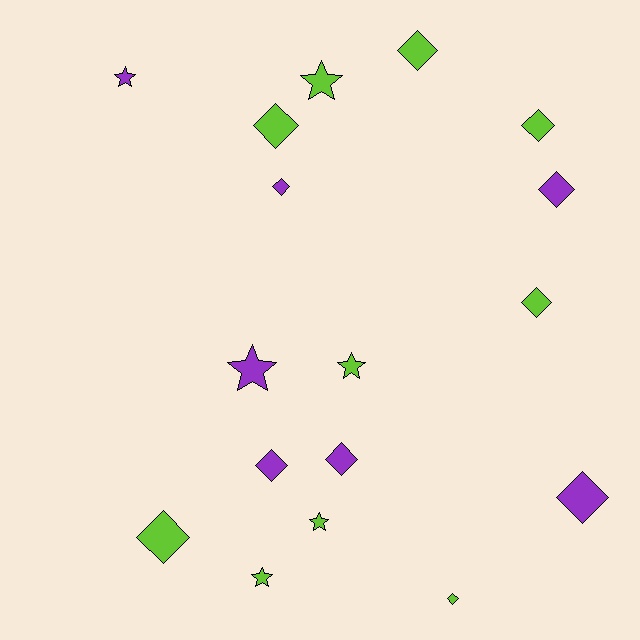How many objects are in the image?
There are 17 objects.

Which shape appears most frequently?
Diamond, with 11 objects.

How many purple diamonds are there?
There are 5 purple diamonds.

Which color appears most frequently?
Lime, with 10 objects.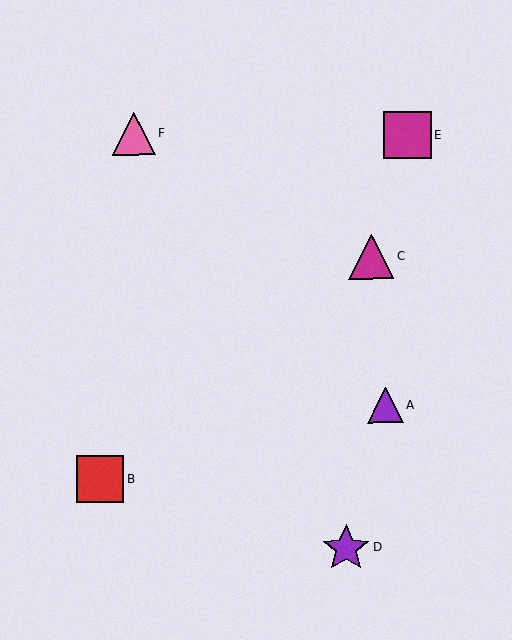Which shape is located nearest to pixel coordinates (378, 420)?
The purple triangle (labeled A) at (386, 405) is nearest to that location.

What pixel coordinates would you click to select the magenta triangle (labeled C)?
Click at (371, 257) to select the magenta triangle C.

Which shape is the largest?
The purple star (labeled D) is the largest.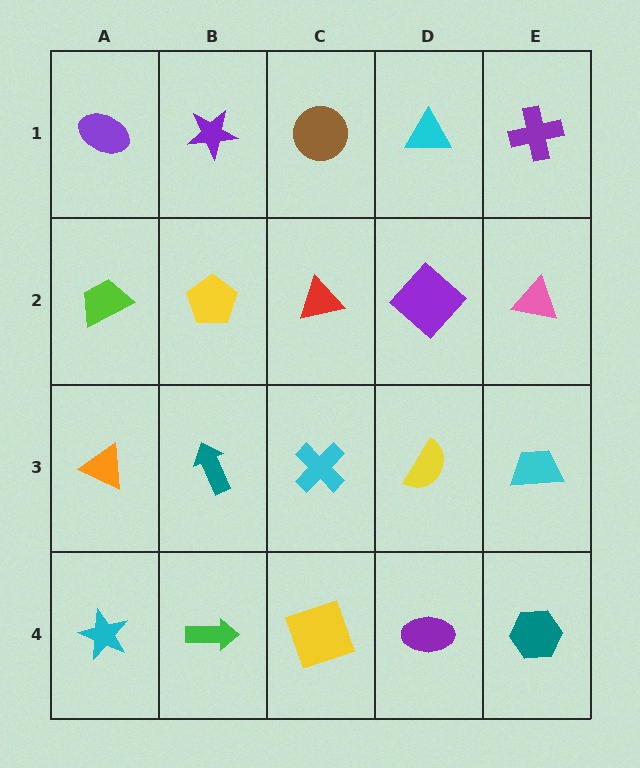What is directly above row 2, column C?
A brown circle.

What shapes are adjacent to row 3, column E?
A pink triangle (row 2, column E), a teal hexagon (row 4, column E), a yellow semicircle (row 3, column D).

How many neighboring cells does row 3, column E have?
3.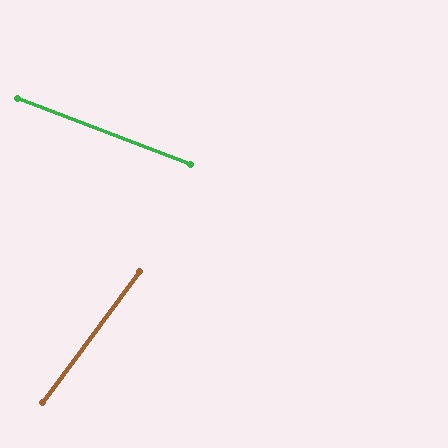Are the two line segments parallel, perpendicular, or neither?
Neither parallel nor perpendicular — they differ by about 74°.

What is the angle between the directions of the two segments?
Approximately 74 degrees.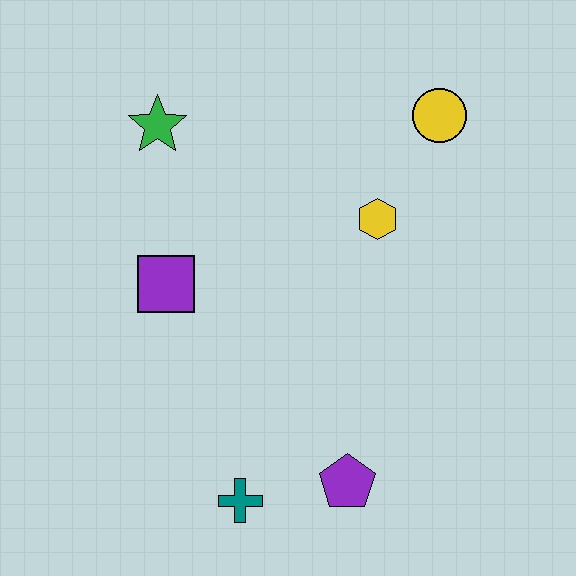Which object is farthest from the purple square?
The yellow circle is farthest from the purple square.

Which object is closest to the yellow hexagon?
The yellow circle is closest to the yellow hexagon.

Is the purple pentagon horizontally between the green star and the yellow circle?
Yes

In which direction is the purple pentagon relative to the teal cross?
The purple pentagon is to the right of the teal cross.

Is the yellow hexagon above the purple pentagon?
Yes